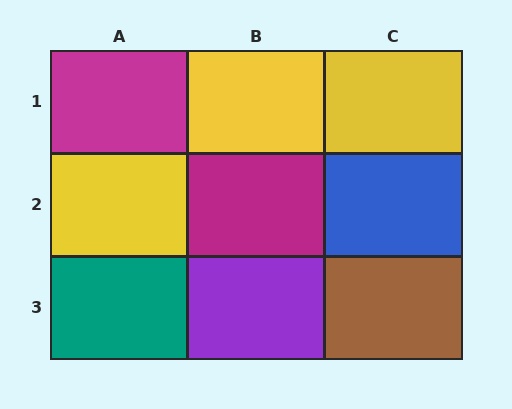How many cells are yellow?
3 cells are yellow.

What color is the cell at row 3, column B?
Purple.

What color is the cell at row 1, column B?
Yellow.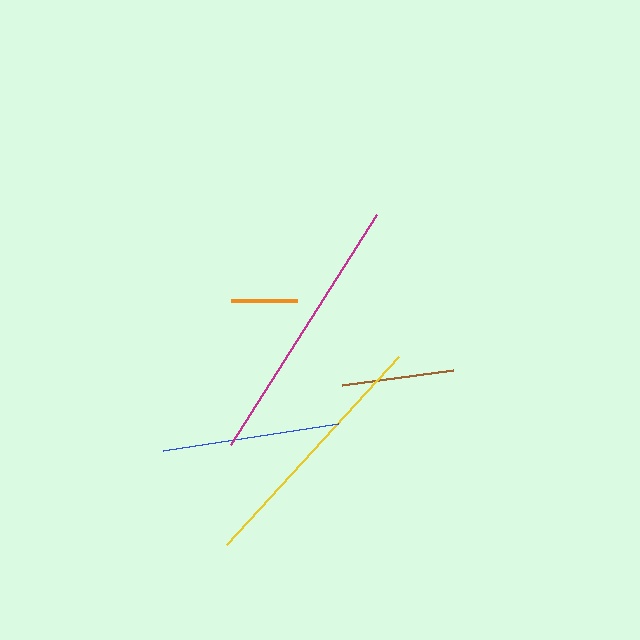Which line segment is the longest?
The magenta line is the longest at approximately 272 pixels.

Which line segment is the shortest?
The orange line is the shortest at approximately 66 pixels.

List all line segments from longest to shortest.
From longest to shortest: magenta, yellow, blue, brown, orange.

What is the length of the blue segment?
The blue segment is approximately 178 pixels long.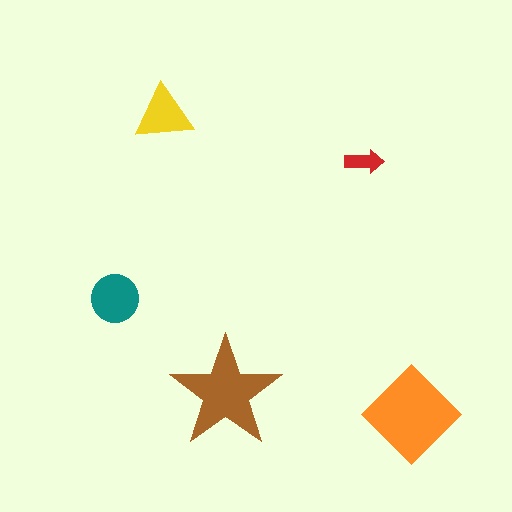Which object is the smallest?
The red arrow.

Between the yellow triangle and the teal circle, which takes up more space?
The teal circle.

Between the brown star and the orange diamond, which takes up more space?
The orange diamond.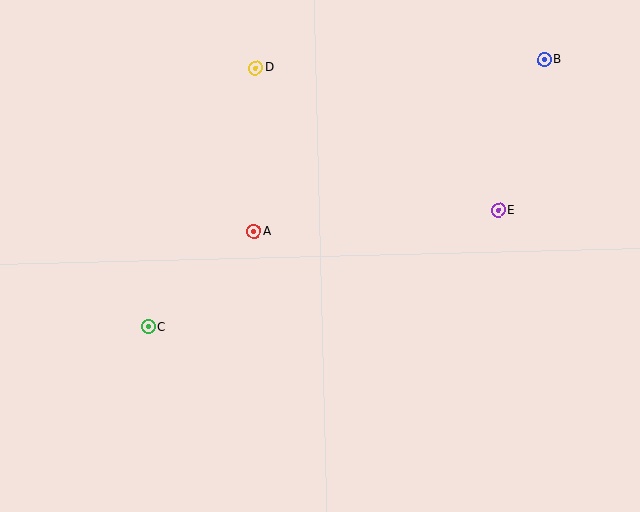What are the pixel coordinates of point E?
Point E is at (498, 210).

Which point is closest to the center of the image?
Point A at (254, 231) is closest to the center.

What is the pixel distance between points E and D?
The distance between E and D is 281 pixels.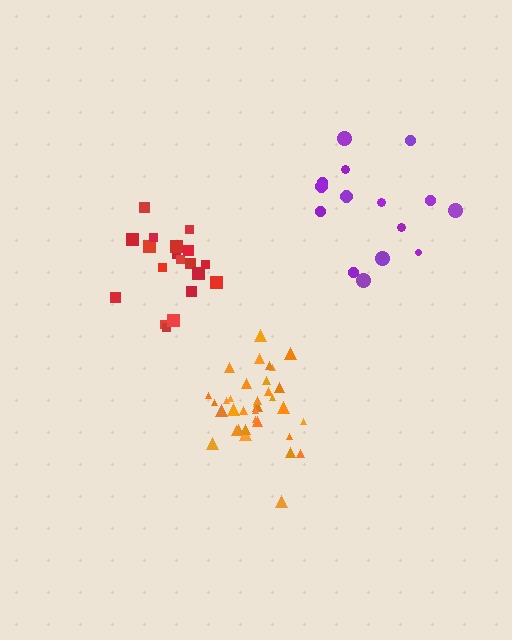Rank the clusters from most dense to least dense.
orange, red, purple.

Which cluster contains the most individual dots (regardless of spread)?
Orange (35).